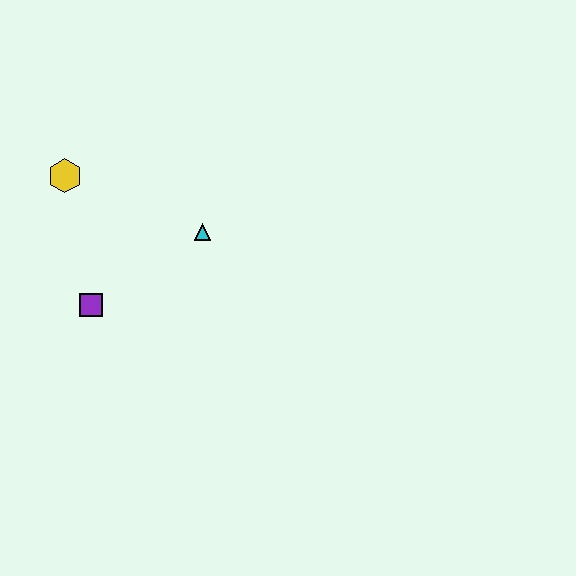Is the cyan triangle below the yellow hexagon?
Yes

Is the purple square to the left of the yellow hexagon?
No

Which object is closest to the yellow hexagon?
The purple square is closest to the yellow hexagon.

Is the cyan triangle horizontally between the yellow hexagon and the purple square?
No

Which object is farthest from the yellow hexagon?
The cyan triangle is farthest from the yellow hexagon.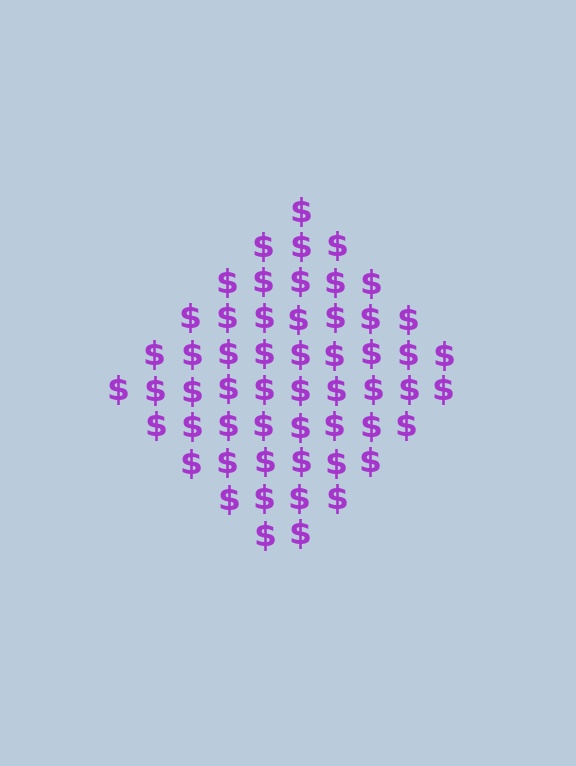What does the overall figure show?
The overall figure shows a diamond.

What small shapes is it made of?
It is made of small dollar signs.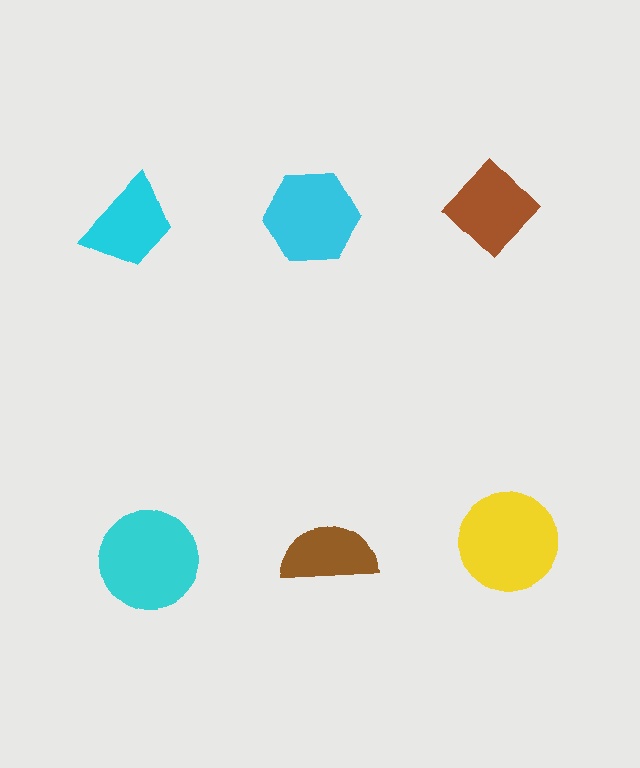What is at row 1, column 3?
A brown diamond.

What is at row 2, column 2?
A brown semicircle.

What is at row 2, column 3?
A yellow circle.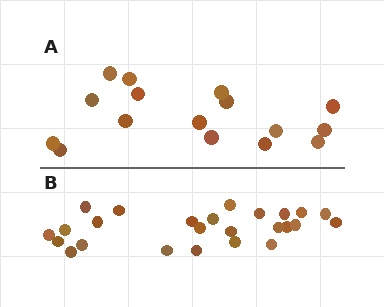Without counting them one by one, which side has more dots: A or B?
Region B (the bottom region) has more dots.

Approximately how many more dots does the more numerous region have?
Region B has roughly 8 or so more dots than region A.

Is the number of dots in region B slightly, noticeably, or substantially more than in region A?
Region B has substantially more. The ratio is roughly 1.6 to 1.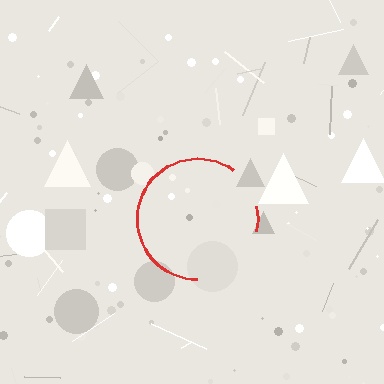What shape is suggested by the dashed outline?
The dashed outline suggests a circle.